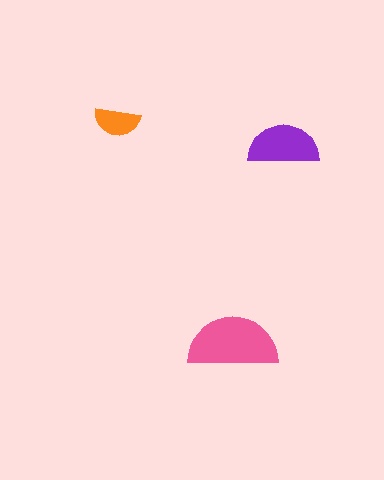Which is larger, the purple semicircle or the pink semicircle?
The pink one.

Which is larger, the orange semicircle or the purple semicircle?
The purple one.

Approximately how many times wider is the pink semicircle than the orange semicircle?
About 2 times wider.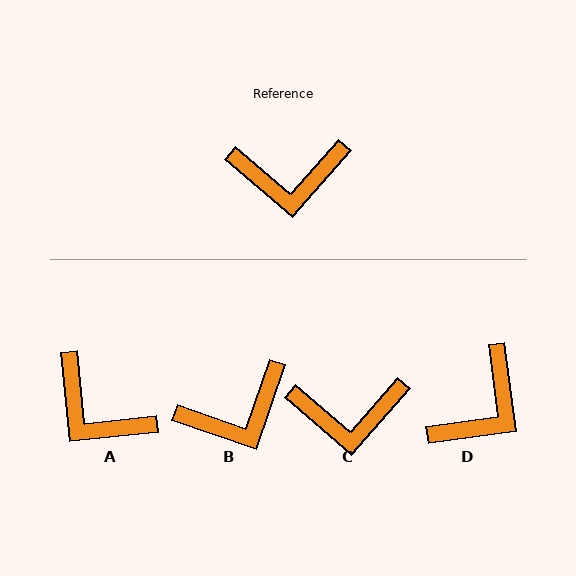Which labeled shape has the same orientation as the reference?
C.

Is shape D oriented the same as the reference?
No, it is off by about 49 degrees.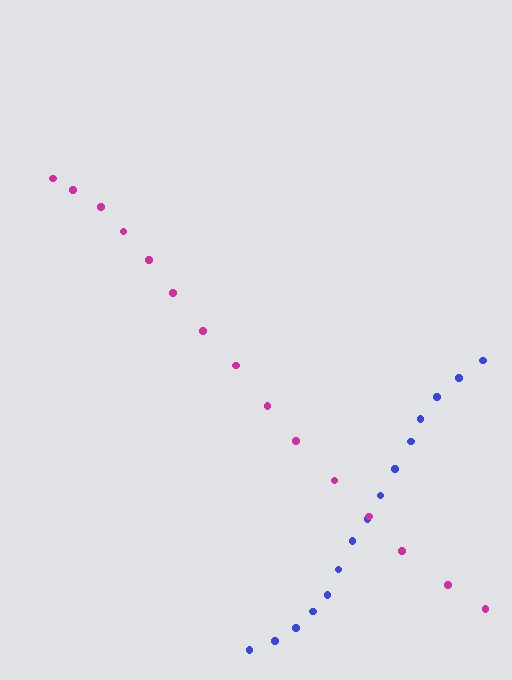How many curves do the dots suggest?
There are 2 distinct paths.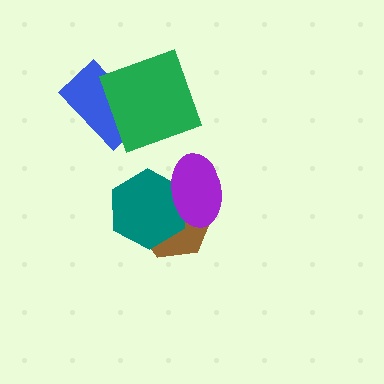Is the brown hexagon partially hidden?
Yes, it is partially covered by another shape.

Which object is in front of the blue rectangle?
The green square is in front of the blue rectangle.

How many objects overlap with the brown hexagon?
2 objects overlap with the brown hexagon.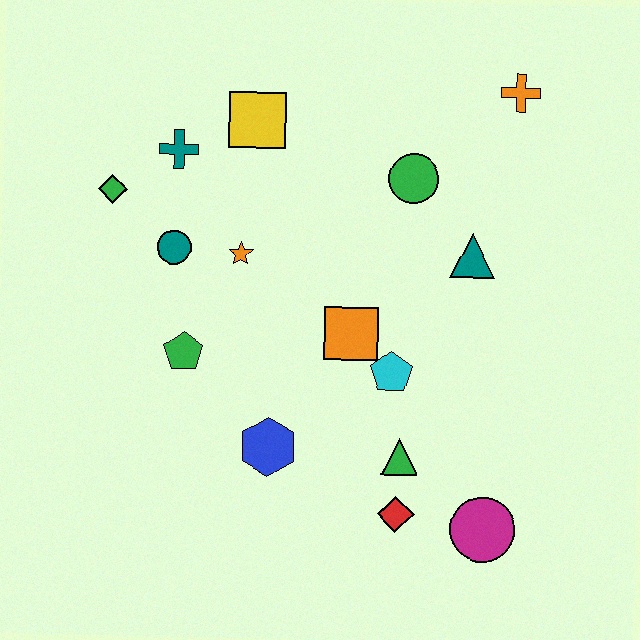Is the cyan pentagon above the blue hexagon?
Yes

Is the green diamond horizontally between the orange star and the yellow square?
No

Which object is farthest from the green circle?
The magenta circle is farthest from the green circle.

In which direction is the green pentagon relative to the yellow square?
The green pentagon is below the yellow square.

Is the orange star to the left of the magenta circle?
Yes